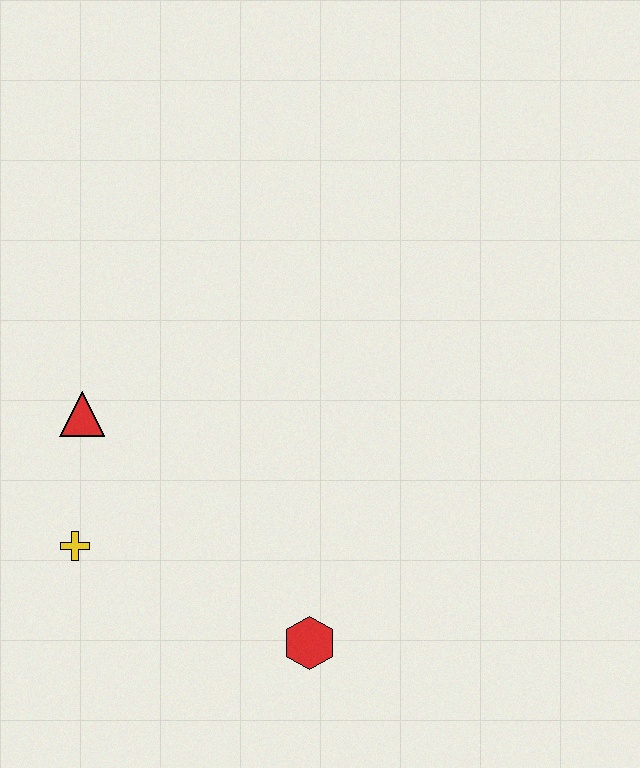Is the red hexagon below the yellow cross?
Yes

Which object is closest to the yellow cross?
The red triangle is closest to the yellow cross.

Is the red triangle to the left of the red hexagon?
Yes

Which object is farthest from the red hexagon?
The red triangle is farthest from the red hexagon.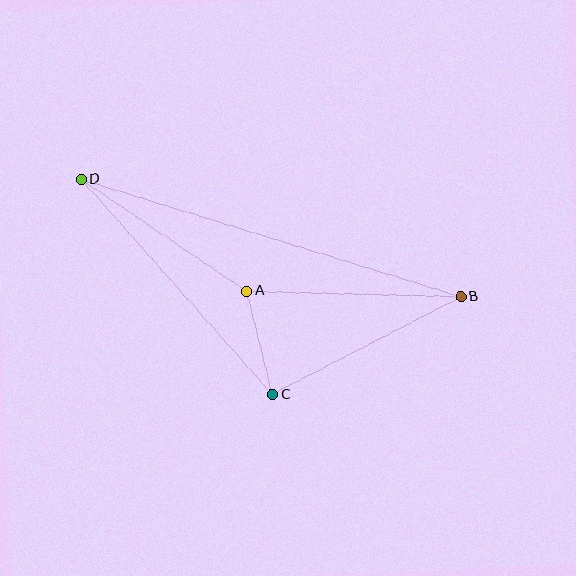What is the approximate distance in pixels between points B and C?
The distance between B and C is approximately 212 pixels.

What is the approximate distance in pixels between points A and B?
The distance between A and B is approximately 214 pixels.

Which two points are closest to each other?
Points A and C are closest to each other.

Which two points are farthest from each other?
Points B and D are farthest from each other.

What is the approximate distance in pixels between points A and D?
The distance between A and D is approximately 200 pixels.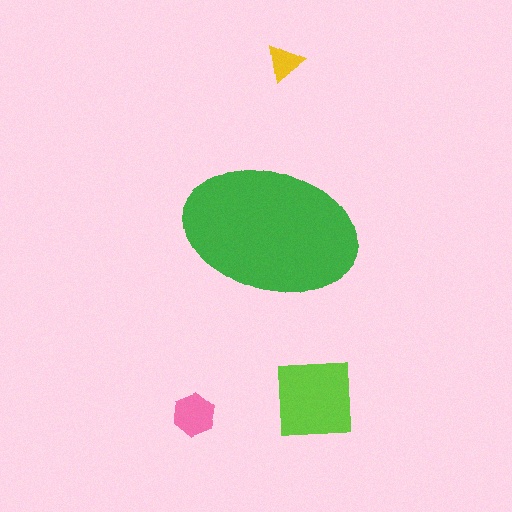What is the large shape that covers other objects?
A green ellipse.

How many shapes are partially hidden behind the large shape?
0 shapes are partially hidden.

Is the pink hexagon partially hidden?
No, the pink hexagon is fully visible.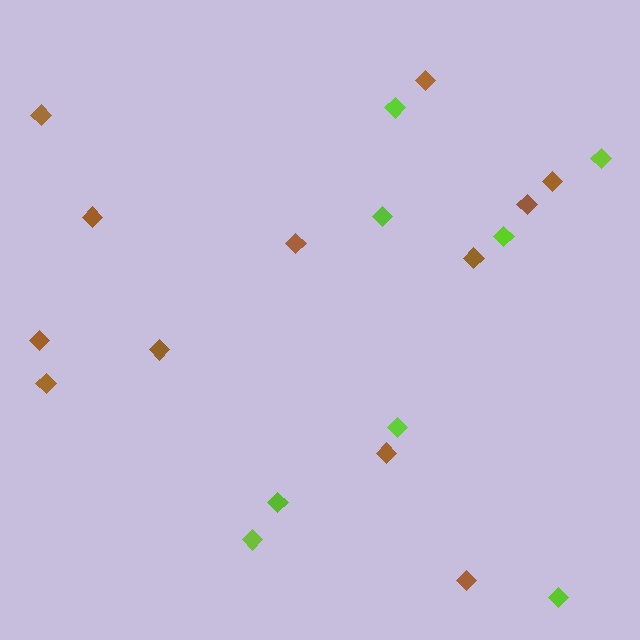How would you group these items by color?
There are 2 groups: one group of lime diamonds (8) and one group of brown diamonds (12).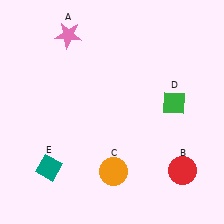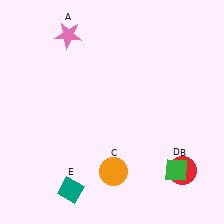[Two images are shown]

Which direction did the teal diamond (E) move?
The teal diamond (E) moved down.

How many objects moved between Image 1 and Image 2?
2 objects moved between the two images.